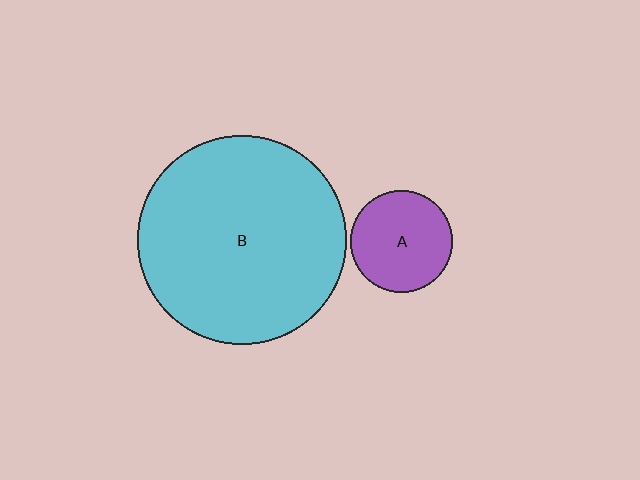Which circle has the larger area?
Circle B (cyan).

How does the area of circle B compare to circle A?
Approximately 4.2 times.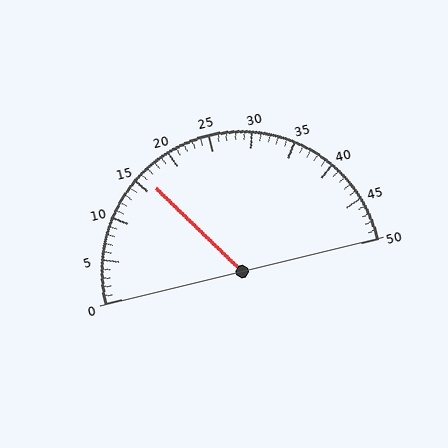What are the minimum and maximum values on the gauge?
The gauge ranges from 0 to 50.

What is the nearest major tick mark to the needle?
The nearest major tick mark is 15.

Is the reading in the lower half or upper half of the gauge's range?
The reading is in the lower half of the range (0 to 50).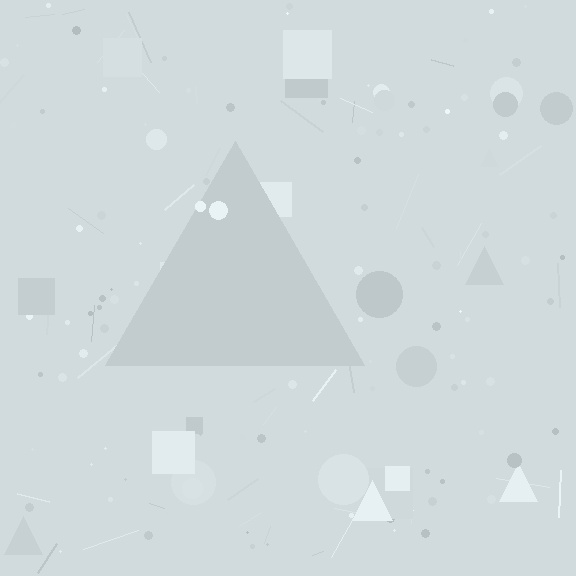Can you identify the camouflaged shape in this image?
The camouflaged shape is a triangle.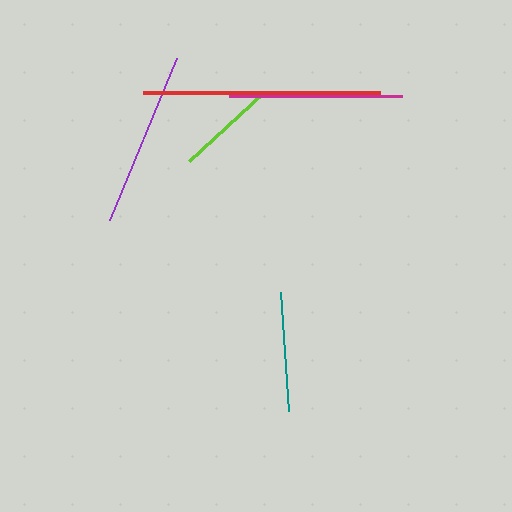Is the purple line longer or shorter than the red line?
The red line is longer than the purple line.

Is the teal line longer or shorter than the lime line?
The teal line is longer than the lime line.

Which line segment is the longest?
The red line is the longest at approximately 237 pixels.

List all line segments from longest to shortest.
From longest to shortest: red, purple, magenta, teal, lime.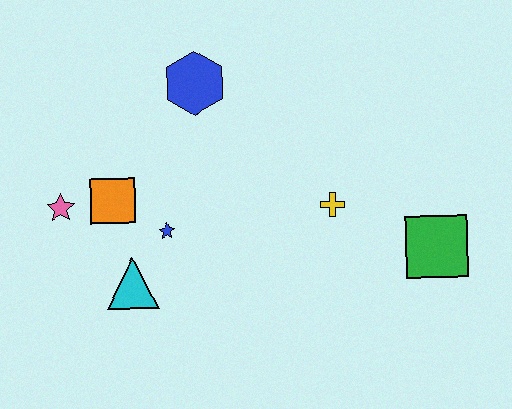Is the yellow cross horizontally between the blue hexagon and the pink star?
No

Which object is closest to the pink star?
The orange square is closest to the pink star.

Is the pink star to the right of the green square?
No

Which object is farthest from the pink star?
The green square is farthest from the pink star.